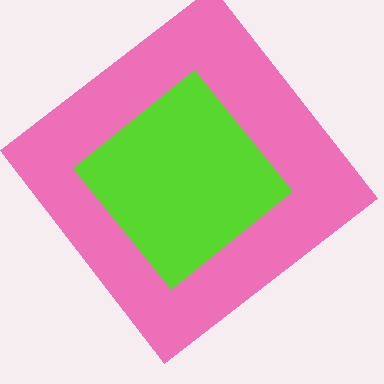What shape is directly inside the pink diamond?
The lime diamond.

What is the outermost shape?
The pink diamond.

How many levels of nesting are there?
2.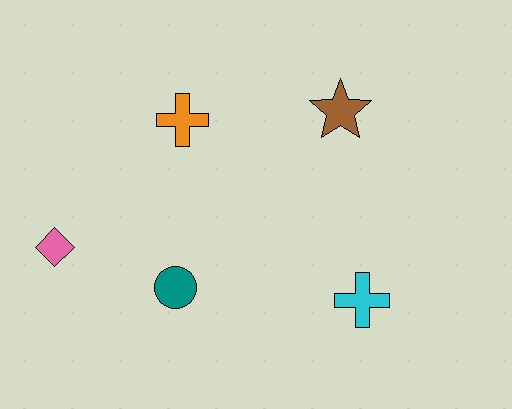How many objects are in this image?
There are 5 objects.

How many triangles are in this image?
There are no triangles.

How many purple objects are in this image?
There are no purple objects.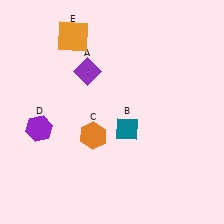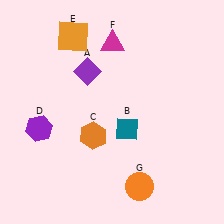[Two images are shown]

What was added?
A magenta triangle (F), an orange circle (G) were added in Image 2.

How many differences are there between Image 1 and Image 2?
There are 2 differences between the two images.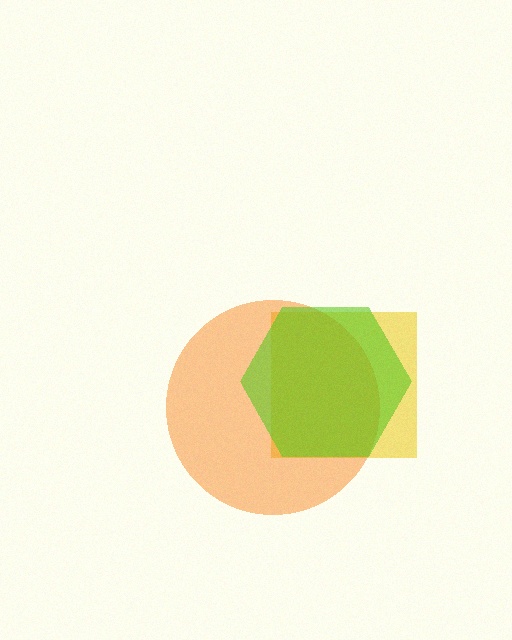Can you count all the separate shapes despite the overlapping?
Yes, there are 3 separate shapes.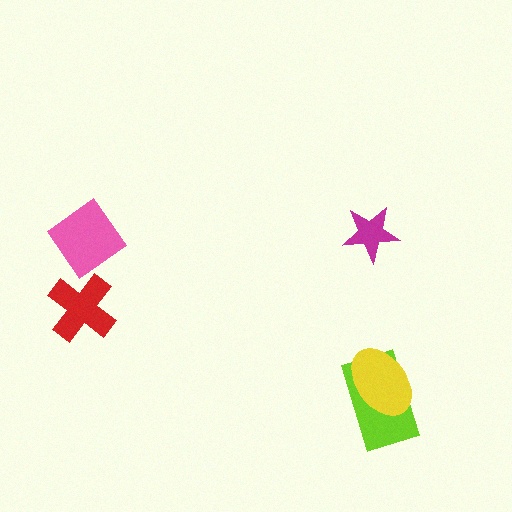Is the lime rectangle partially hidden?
Yes, it is partially covered by another shape.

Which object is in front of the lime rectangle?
The yellow ellipse is in front of the lime rectangle.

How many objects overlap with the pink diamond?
0 objects overlap with the pink diamond.